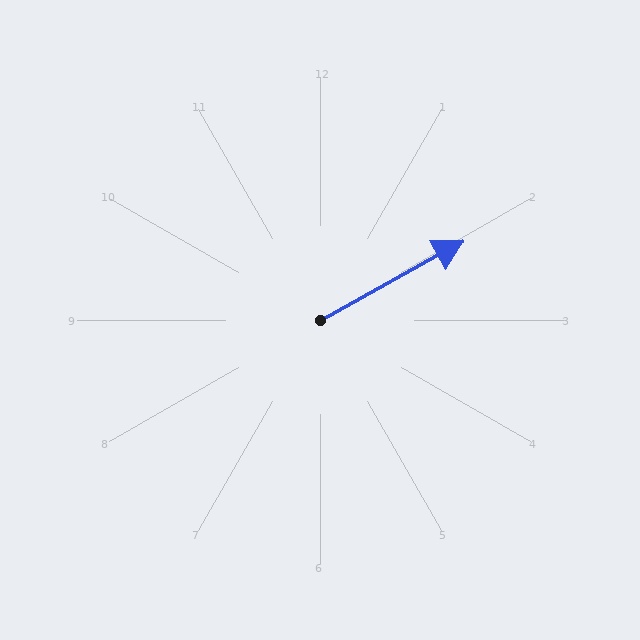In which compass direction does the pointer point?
Northeast.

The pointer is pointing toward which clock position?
Roughly 2 o'clock.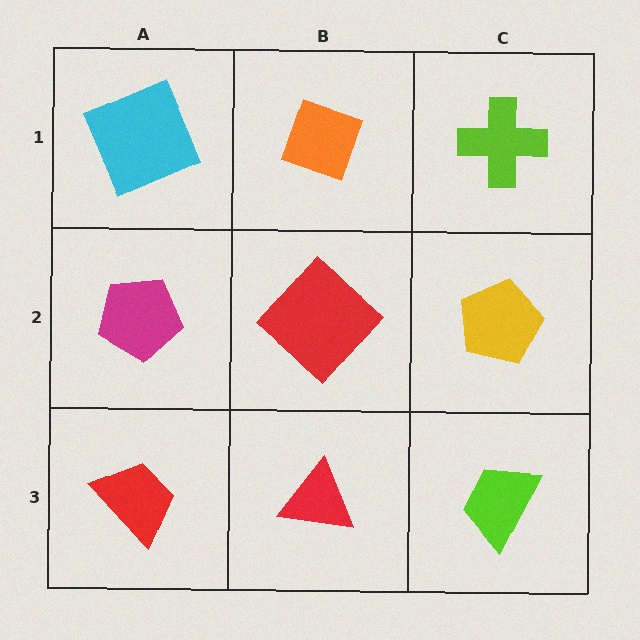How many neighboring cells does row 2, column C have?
3.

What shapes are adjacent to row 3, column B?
A red diamond (row 2, column B), a red trapezoid (row 3, column A), a lime trapezoid (row 3, column C).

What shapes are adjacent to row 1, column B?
A red diamond (row 2, column B), a cyan square (row 1, column A), a lime cross (row 1, column C).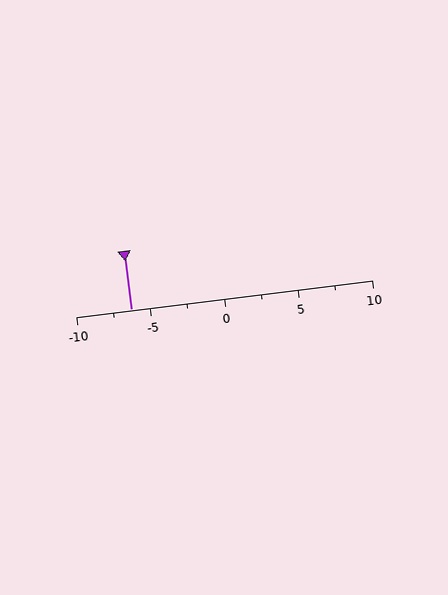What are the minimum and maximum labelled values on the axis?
The axis runs from -10 to 10.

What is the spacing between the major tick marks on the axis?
The major ticks are spaced 5 apart.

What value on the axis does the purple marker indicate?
The marker indicates approximately -6.2.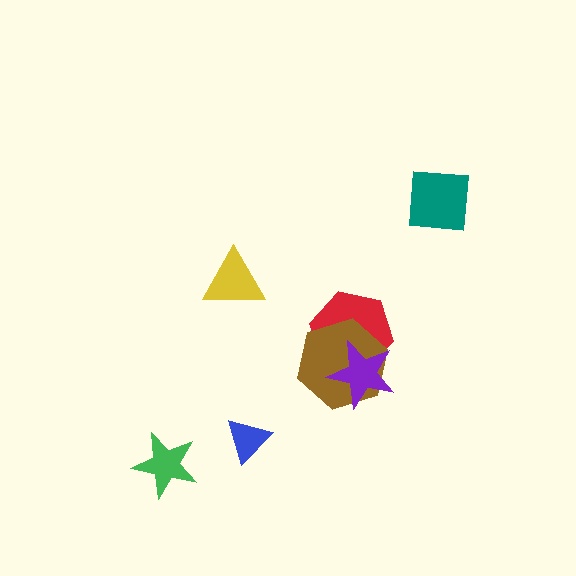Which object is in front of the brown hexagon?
The purple star is in front of the brown hexagon.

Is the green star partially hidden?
No, no other shape covers it.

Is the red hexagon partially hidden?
Yes, it is partially covered by another shape.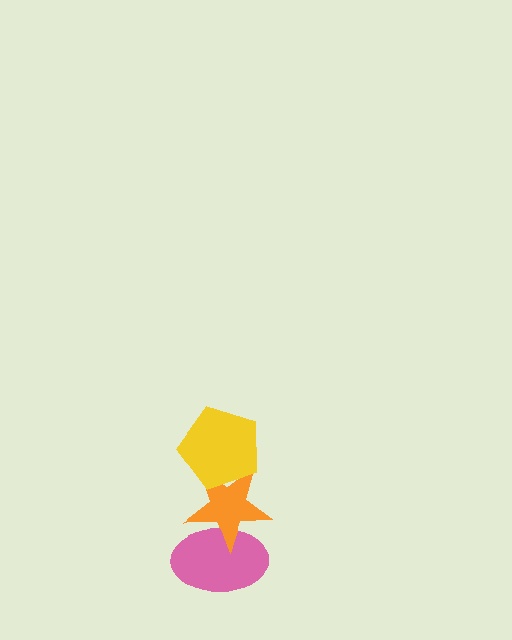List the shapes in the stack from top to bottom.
From top to bottom: the yellow pentagon, the orange star, the pink ellipse.